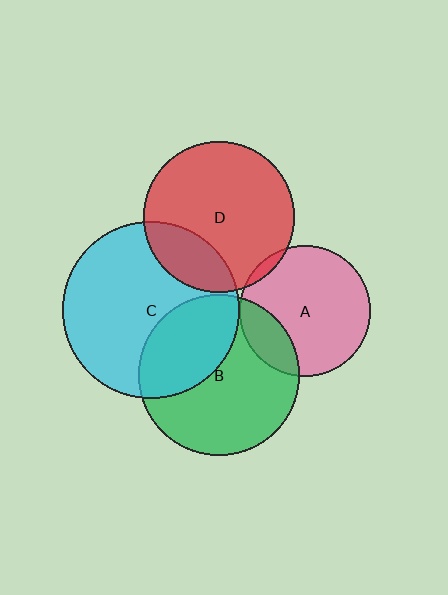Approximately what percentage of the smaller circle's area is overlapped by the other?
Approximately 5%.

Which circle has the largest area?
Circle C (cyan).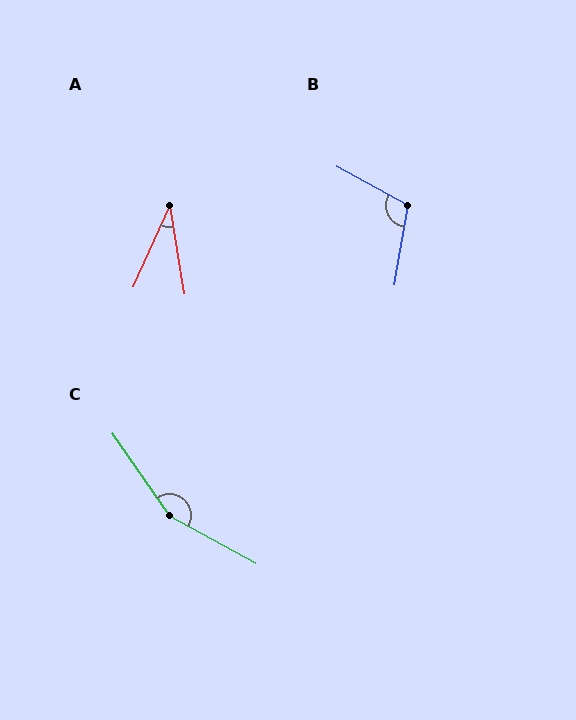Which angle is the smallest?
A, at approximately 34 degrees.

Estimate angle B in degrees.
Approximately 109 degrees.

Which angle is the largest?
C, at approximately 153 degrees.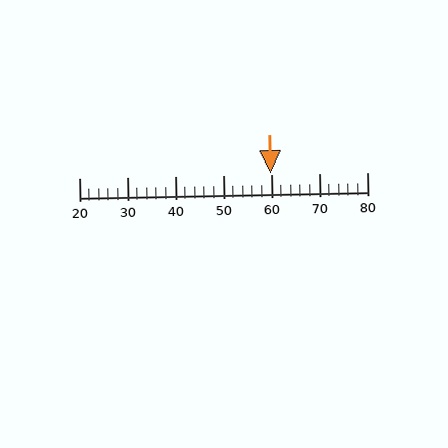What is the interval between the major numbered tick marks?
The major tick marks are spaced 10 units apart.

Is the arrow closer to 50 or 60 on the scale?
The arrow is closer to 60.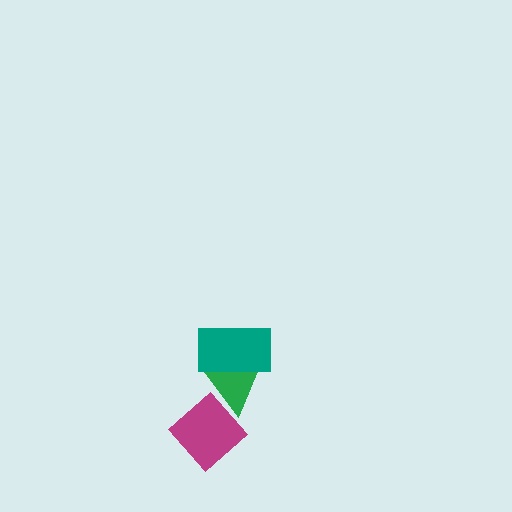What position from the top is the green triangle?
The green triangle is 2nd from the top.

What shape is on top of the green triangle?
The teal rectangle is on top of the green triangle.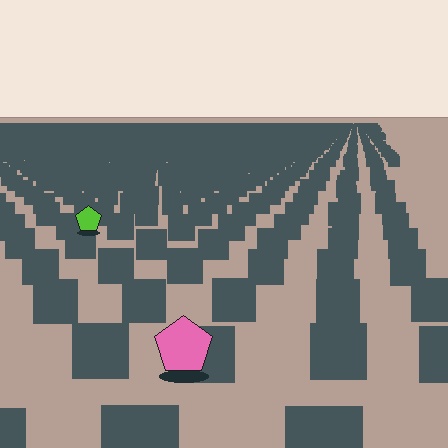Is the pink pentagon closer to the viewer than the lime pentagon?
Yes. The pink pentagon is closer — you can tell from the texture gradient: the ground texture is coarser near it.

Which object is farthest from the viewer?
The lime pentagon is farthest from the viewer. It appears smaller and the ground texture around it is denser.